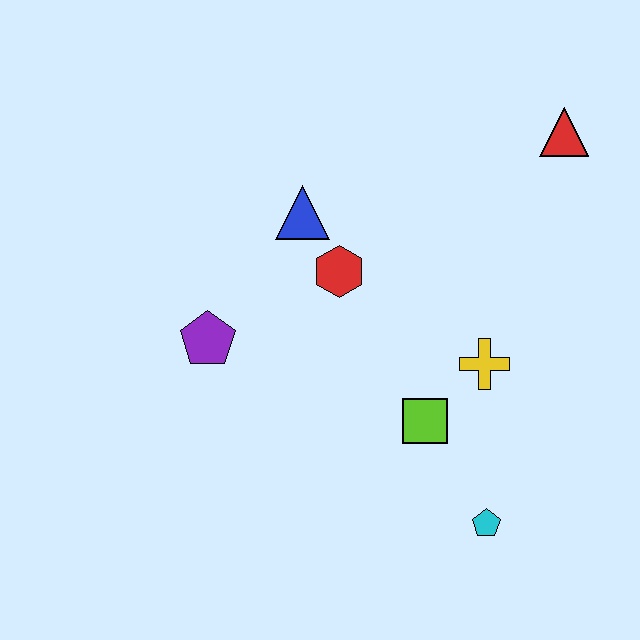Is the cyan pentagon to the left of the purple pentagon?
No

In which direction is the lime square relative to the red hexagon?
The lime square is below the red hexagon.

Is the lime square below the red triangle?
Yes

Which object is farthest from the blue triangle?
The cyan pentagon is farthest from the blue triangle.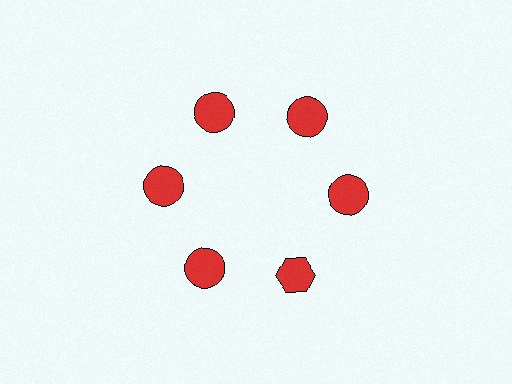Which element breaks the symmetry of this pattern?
The red hexagon at roughly the 5 o'clock position breaks the symmetry. All other shapes are red circles.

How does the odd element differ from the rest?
It has a different shape: hexagon instead of circle.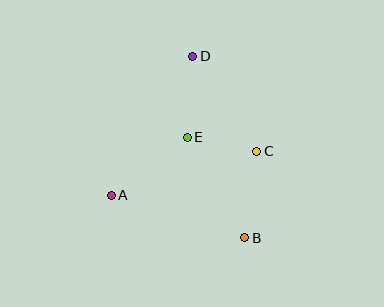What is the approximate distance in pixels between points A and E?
The distance between A and E is approximately 95 pixels.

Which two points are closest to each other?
Points C and E are closest to each other.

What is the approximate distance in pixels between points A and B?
The distance between A and B is approximately 140 pixels.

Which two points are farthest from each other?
Points B and D are farthest from each other.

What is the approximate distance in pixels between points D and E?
The distance between D and E is approximately 81 pixels.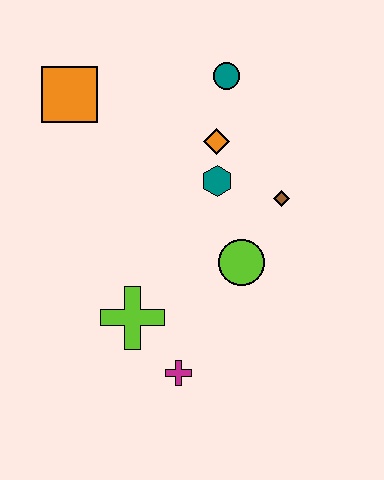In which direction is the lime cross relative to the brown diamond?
The lime cross is to the left of the brown diamond.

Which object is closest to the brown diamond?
The teal hexagon is closest to the brown diamond.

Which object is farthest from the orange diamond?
The magenta cross is farthest from the orange diamond.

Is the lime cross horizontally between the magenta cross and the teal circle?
No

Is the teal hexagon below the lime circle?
No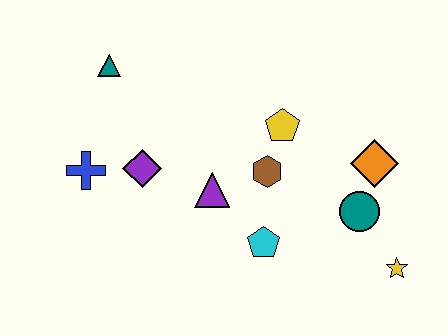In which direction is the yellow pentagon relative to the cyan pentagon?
The yellow pentagon is above the cyan pentagon.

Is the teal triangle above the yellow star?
Yes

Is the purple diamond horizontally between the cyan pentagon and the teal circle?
No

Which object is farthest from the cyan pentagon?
The teal triangle is farthest from the cyan pentagon.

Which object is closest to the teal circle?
The orange diamond is closest to the teal circle.